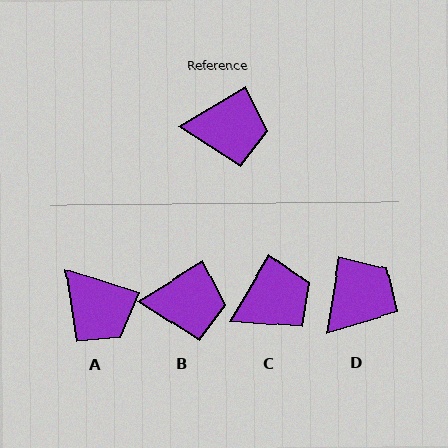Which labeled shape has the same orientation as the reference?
B.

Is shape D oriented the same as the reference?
No, it is off by about 50 degrees.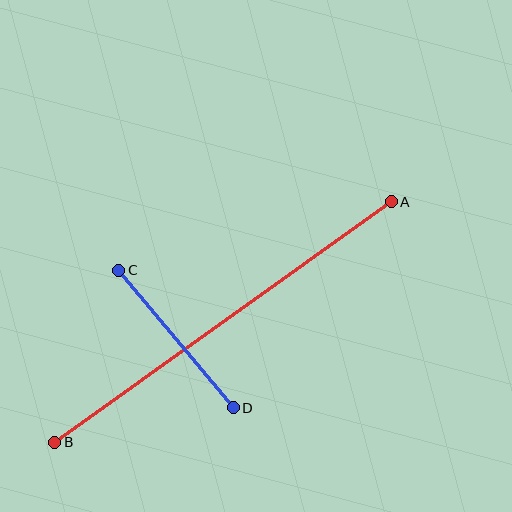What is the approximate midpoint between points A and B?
The midpoint is at approximately (223, 322) pixels.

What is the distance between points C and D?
The distance is approximately 179 pixels.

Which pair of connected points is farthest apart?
Points A and B are farthest apart.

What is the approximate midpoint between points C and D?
The midpoint is at approximately (176, 339) pixels.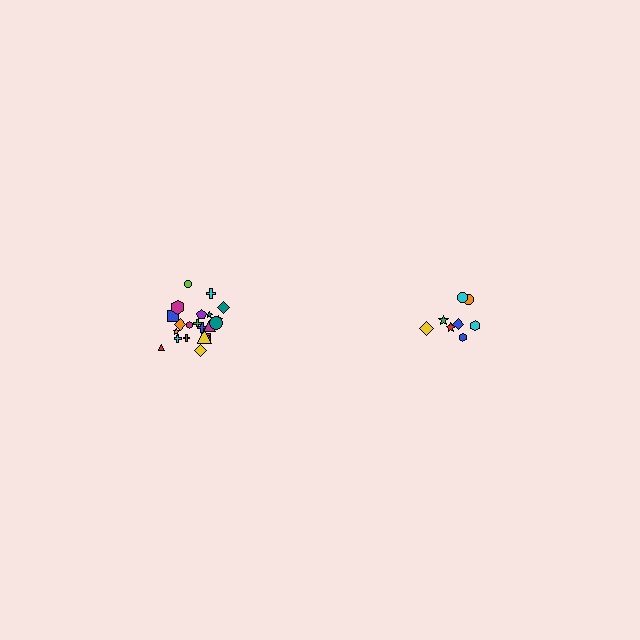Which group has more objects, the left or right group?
The left group.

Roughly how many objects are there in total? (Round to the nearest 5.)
Roughly 30 objects in total.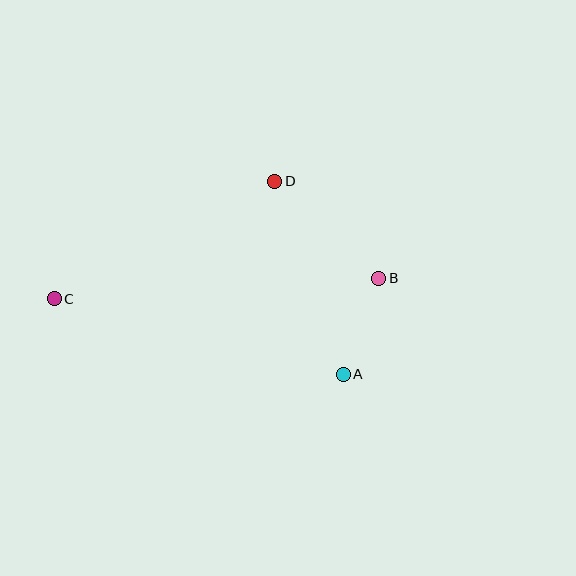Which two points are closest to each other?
Points A and B are closest to each other.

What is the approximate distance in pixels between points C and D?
The distance between C and D is approximately 250 pixels.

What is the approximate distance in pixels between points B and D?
The distance between B and D is approximately 142 pixels.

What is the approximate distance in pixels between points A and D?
The distance between A and D is approximately 204 pixels.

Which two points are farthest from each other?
Points B and C are farthest from each other.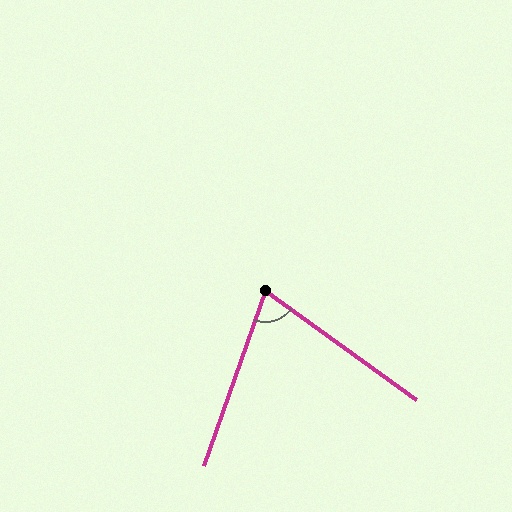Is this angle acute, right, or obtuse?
It is acute.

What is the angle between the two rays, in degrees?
Approximately 73 degrees.